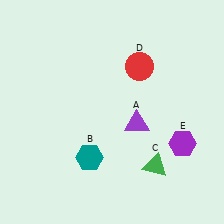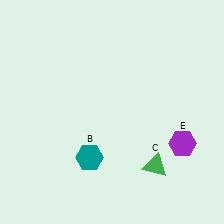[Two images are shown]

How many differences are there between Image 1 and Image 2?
There are 2 differences between the two images.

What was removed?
The red circle (D), the purple triangle (A) were removed in Image 2.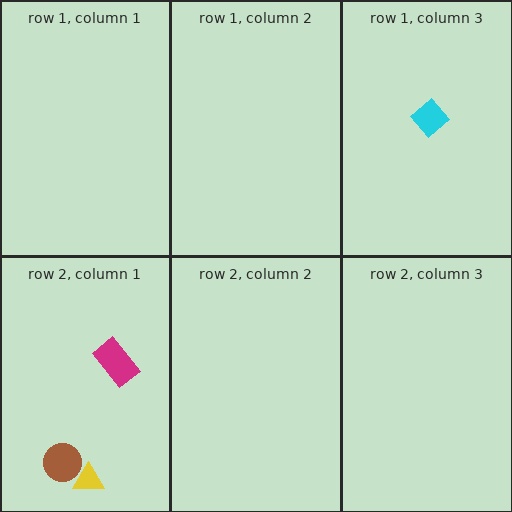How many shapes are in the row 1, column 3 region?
1.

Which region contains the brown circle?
The row 2, column 1 region.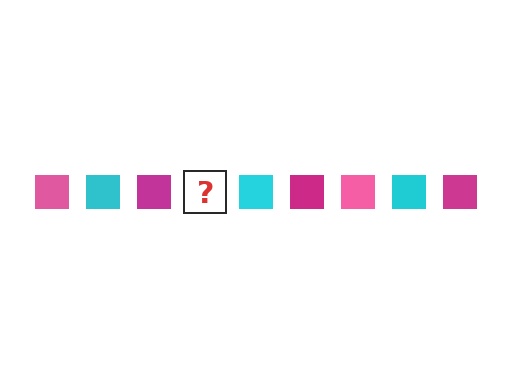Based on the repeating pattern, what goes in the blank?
The blank should be a pink square.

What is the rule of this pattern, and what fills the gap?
The rule is that the pattern cycles through pink, cyan, magenta squares. The gap should be filled with a pink square.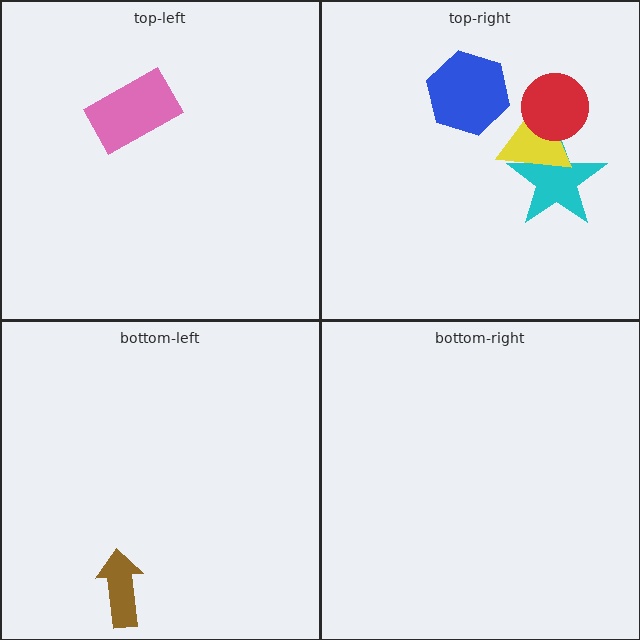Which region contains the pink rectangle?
The top-left region.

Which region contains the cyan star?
The top-right region.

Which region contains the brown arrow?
The bottom-left region.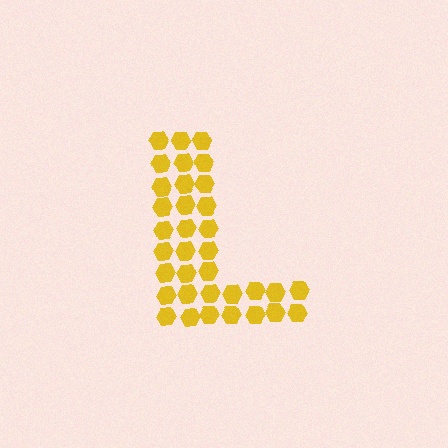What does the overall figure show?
The overall figure shows the letter L.